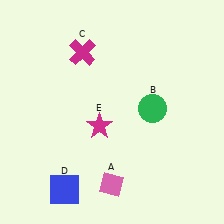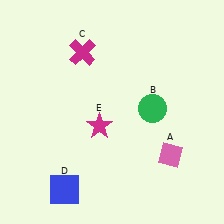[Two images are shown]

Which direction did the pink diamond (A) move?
The pink diamond (A) moved right.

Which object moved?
The pink diamond (A) moved right.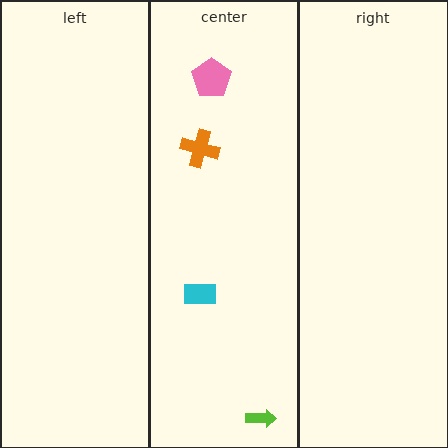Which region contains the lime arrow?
The center region.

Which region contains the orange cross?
The center region.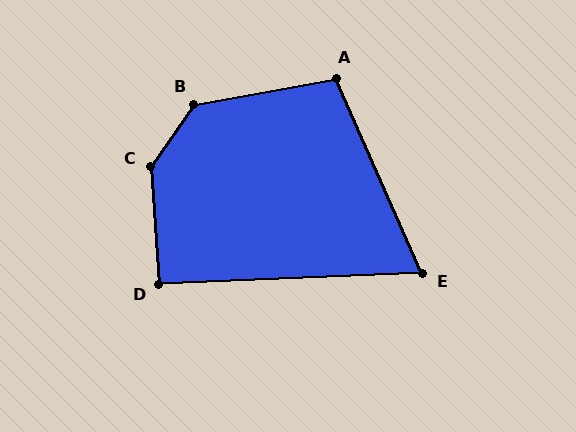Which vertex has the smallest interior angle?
E, at approximately 69 degrees.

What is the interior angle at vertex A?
Approximately 103 degrees (obtuse).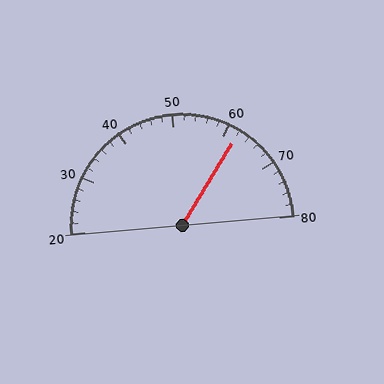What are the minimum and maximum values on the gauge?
The gauge ranges from 20 to 80.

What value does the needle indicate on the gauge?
The needle indicates approximately 62.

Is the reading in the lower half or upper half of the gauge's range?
The reading is in the upper half of the range (20 to 80).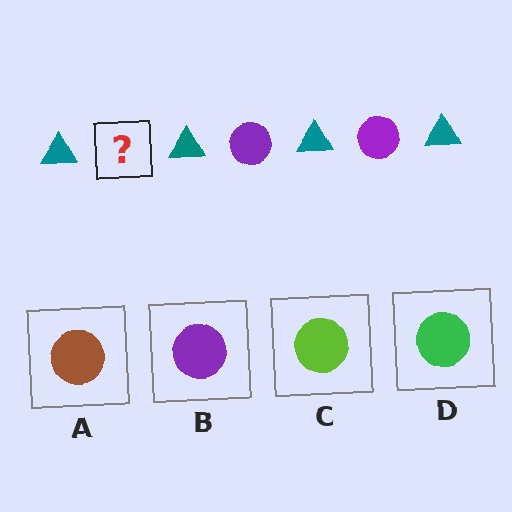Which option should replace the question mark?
Option B.